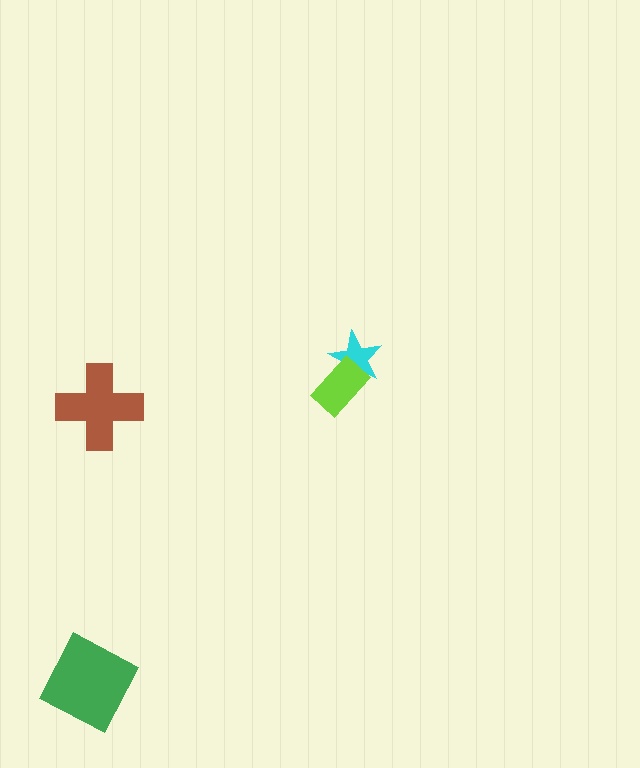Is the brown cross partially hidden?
No, no other shape covers it.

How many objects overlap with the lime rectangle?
1 object overlaps with the lime rectangle.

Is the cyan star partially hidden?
Yes, it is partially covered by another shape.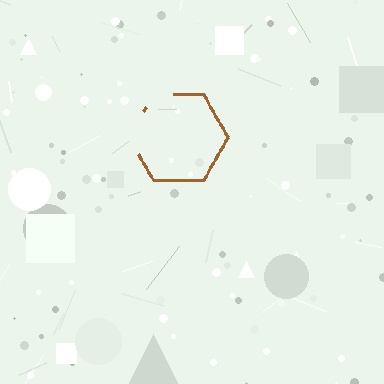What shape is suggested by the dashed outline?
The dashed outline suggests a hexagon.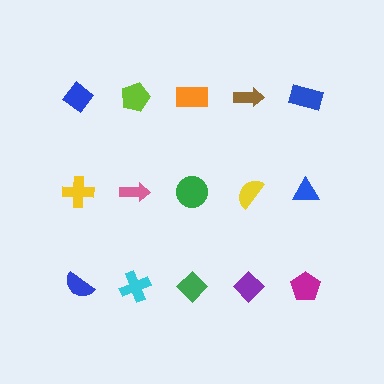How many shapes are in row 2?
5 shapes.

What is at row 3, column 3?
A green diamond.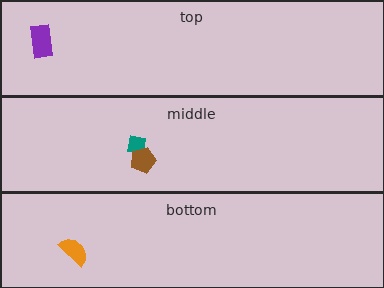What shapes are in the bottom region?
The orange semicircle.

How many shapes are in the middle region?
2.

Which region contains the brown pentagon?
The middle region.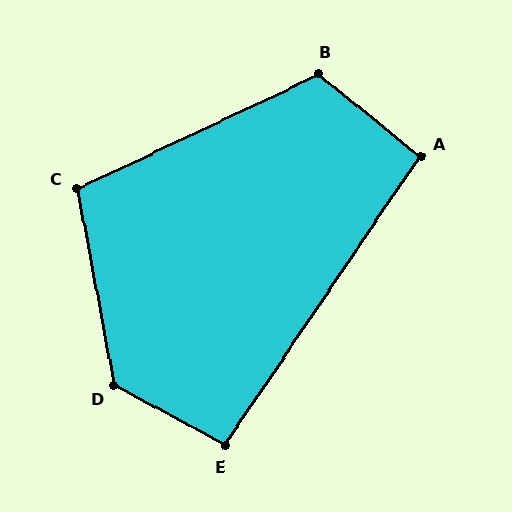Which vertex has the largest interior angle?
D, at approximately 129 degrees.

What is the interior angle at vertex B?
Approximately 116 degrees (obtuse).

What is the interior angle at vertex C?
Approximately 104 degrees (obtuse).